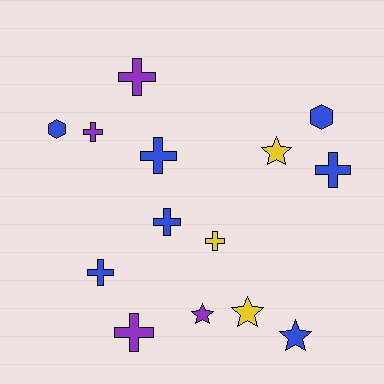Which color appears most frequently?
Blue, with 7 objects.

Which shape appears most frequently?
Cross, with 8 objects.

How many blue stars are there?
There is 1 blue star.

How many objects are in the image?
There are 14 objects.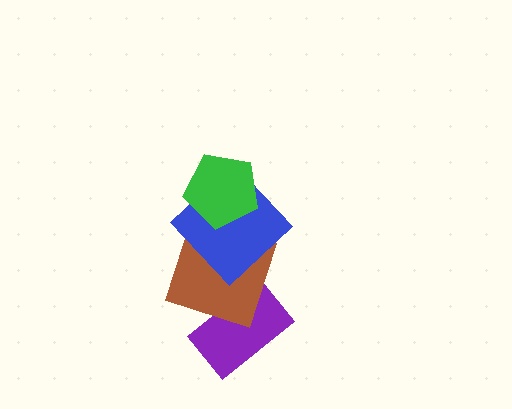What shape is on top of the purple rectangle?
The brown square is on top of the purple rectangle.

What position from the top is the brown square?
The brown square is 3rd from the top.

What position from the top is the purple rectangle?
The purple rectangle is 4th from the top.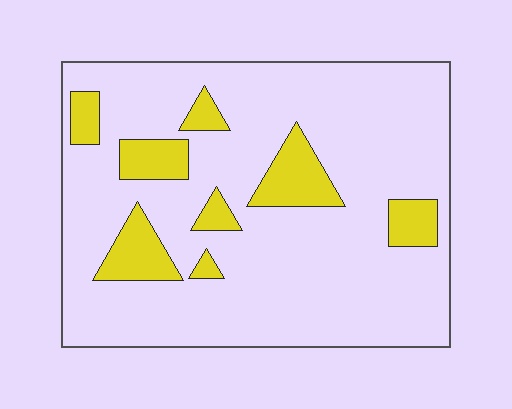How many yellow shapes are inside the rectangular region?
8.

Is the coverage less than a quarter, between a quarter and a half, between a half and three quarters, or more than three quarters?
Less than a quarter.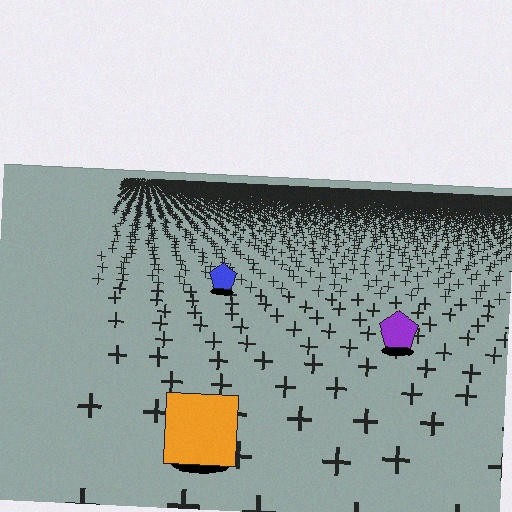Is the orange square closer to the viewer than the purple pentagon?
Yes. The orange square is closer — you can tell from the texture gradient: the ground texture is coarser near it.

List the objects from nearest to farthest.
From nearest to farthest: the orange square, the purple pentagon, the blue pentagon.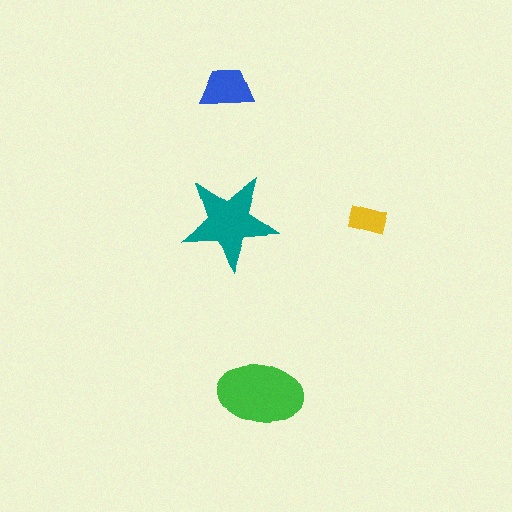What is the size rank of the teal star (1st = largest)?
2nd.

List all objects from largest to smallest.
The green ellipse, the teal star, the blue trapezoid, the yellow rectangle.